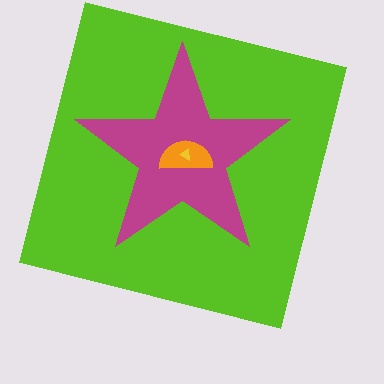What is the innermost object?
The yellow triangle.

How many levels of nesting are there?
4.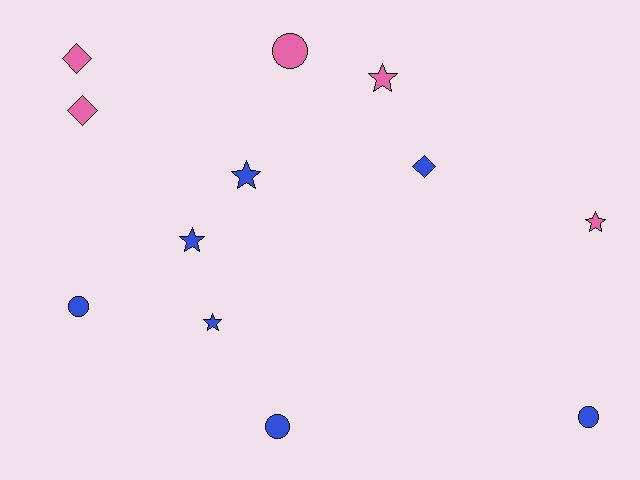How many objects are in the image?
There are 12 objects.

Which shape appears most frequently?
Star, with 5 objects.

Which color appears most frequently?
Blue, with 7 objects.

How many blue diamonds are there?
There is 1 blue diamond.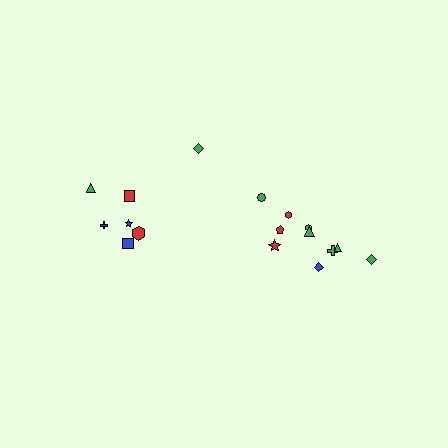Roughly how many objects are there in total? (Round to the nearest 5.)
Roughly 15 objects in total.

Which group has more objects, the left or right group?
The right group.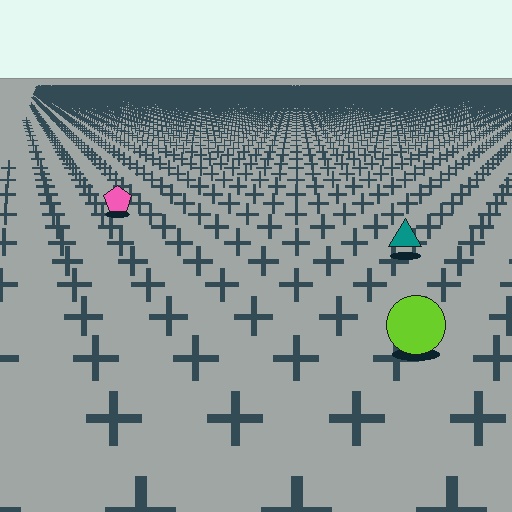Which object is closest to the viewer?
The lime circle is closest. The texture marks near it are larger and more spread out.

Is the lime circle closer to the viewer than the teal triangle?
Yes. The lime circle is closer — you can tell from the texture gradient: the ground texture is coarser near it.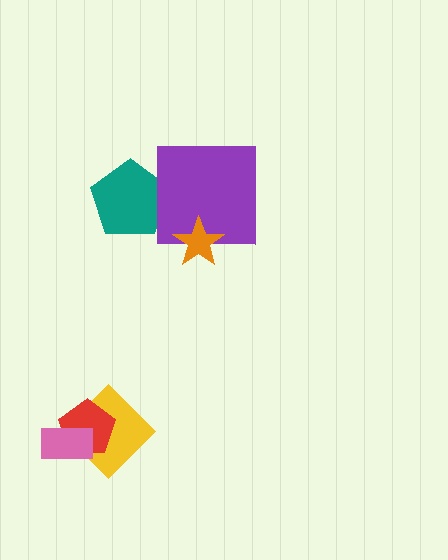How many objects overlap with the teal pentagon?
1 object overlaps with the teal pentagon.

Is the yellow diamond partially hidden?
Yes, it is partially covered by another shape.